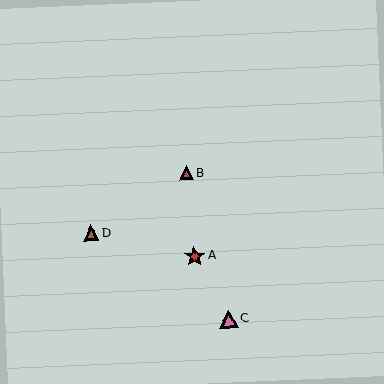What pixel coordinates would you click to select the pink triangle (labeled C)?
Click at (229, 319) to select the pink triangle C.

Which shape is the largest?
The red star (labeled A) is the largest.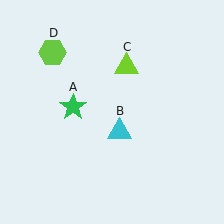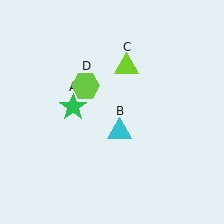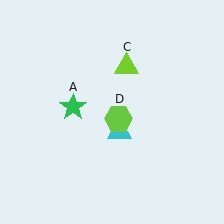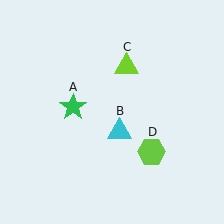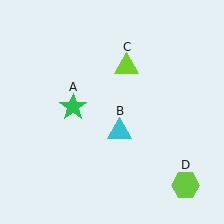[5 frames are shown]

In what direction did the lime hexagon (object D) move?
The lime hexagon (object D) moved down and to the right.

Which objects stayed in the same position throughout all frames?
Green star (object A) and cyan triangle (object B) and lime triangle (object C) remained stationary.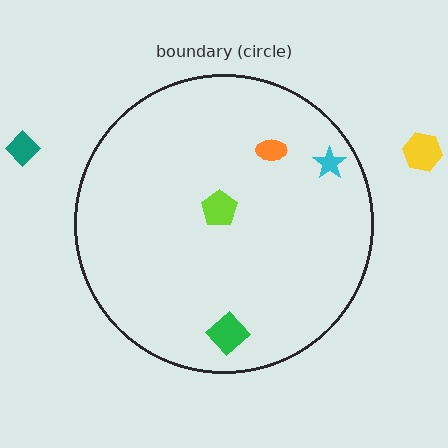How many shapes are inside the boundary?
4 inside, 2 outside.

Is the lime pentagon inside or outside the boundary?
Inside.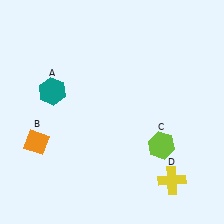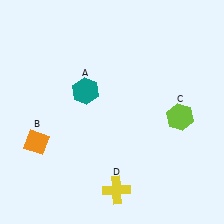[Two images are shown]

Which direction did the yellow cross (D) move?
The yellow cross (D) moved left.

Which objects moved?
The objects that moved are: the teal hexagon (A), the lime hexagon (C), the yellow cross (D).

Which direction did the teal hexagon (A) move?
The teal hexagon (A) moved right.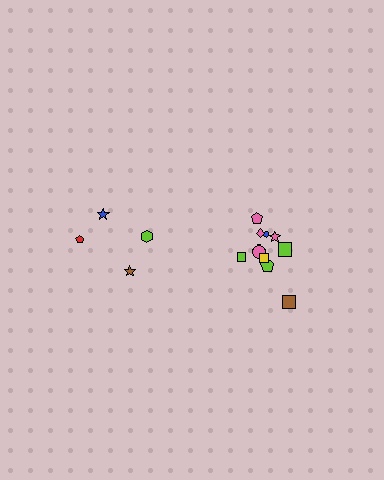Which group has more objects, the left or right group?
The right group.